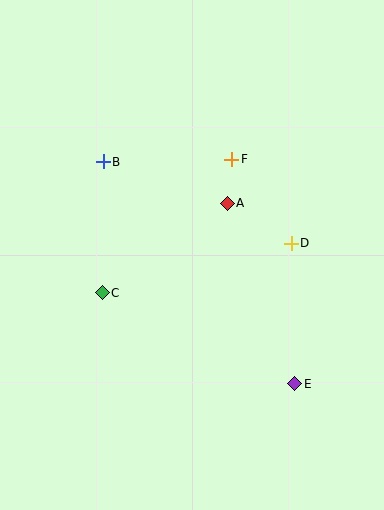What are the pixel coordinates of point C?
Point C is at (102, 293).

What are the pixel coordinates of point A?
Point A is at (227, 203).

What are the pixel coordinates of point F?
Point F is at (232, 159).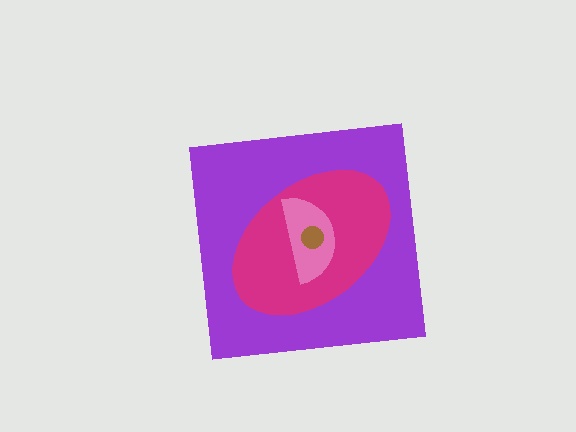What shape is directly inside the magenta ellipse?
The pink semicircle.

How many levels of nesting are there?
4.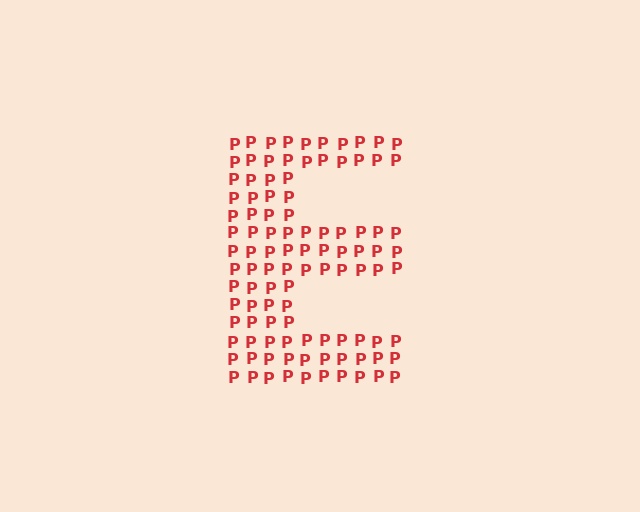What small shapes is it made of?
It is made of small letter P's.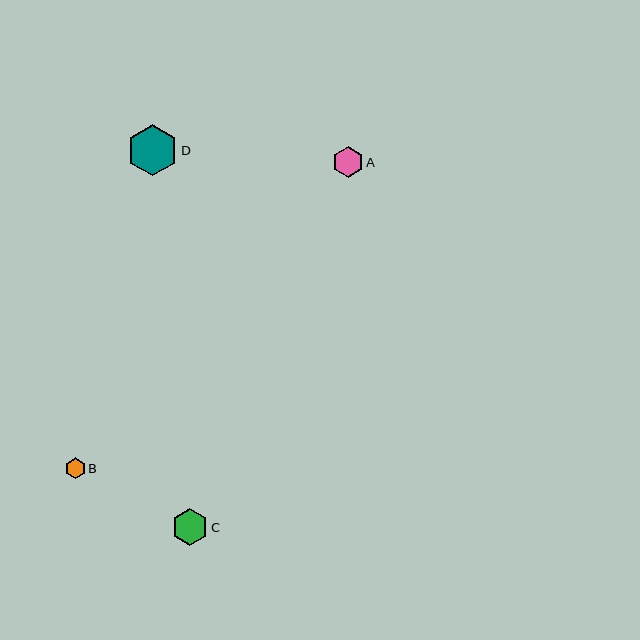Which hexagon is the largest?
Hexagon D is the largest with a size of approximately 51 pixels.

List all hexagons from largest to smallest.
From largest to smallest: D, C, A, B.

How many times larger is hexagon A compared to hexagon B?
Hexagon A is approximately 1.5 times the size of hexagon B.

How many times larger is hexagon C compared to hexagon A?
Hexagon C is approximately 1.2 times the size of hexagon A.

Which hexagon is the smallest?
Hexagon B is the smallest with a size of approximately 21 pixels.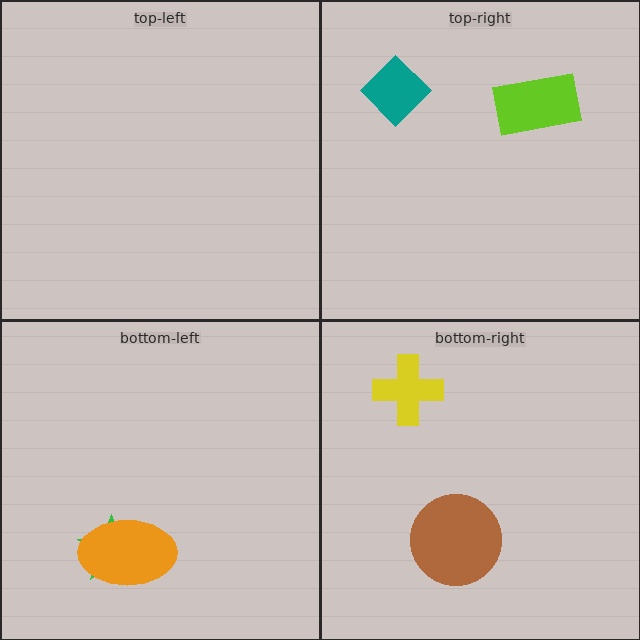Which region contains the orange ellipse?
The bottom-left region.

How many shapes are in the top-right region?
2.